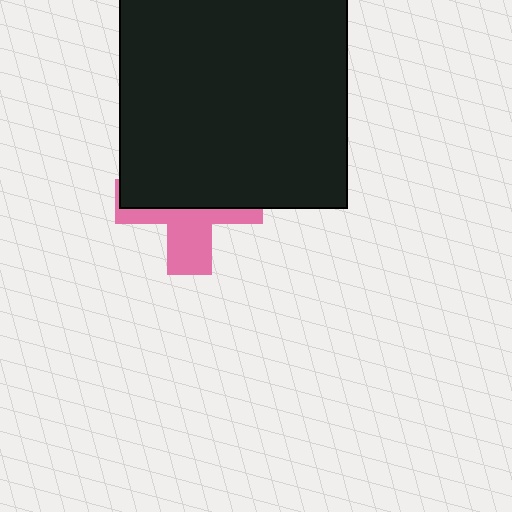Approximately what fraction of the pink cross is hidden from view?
Roughly 60% of the pink cross is hidden behind the black rectangle.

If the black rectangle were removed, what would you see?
You would see the complete pink cross.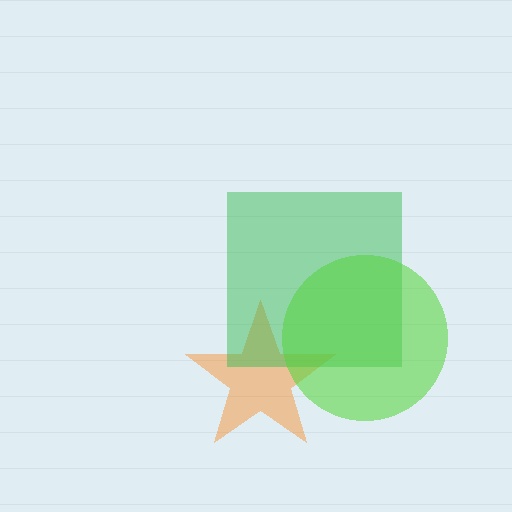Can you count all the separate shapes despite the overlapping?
Yes, there are 3 separate shapes.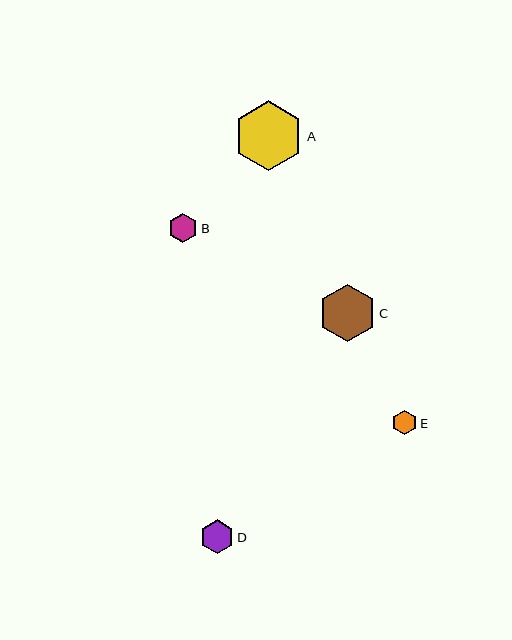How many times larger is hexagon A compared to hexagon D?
Hexagon A is approximately 2.0 times the size of hexagon D.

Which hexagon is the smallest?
Hexagon E is the smallest with a size of approximately 24 pixels.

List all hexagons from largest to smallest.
From largest to smallest: A, C, D, B, E.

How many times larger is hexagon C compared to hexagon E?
Hexagon C is approximately 2.3 times the size of hexagon E.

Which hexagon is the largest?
Hexagon A is the largest with a size of approximately 70 pixels.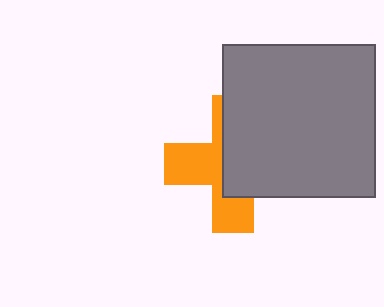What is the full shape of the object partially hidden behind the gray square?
The partially hidden object is an orange cross.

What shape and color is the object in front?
The object in front is a gray square.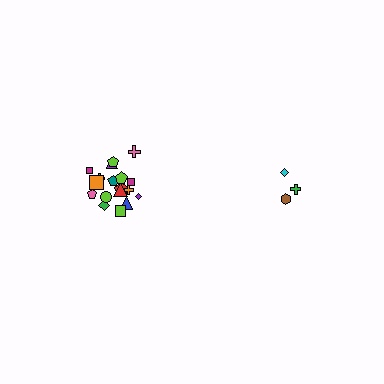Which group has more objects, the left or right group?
The left group.